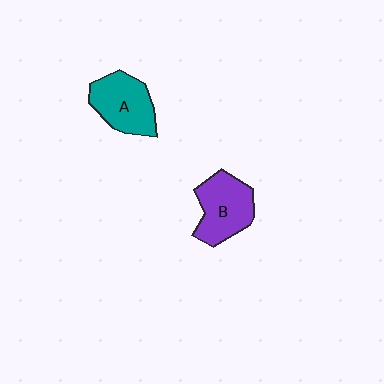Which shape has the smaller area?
Shape A (teal).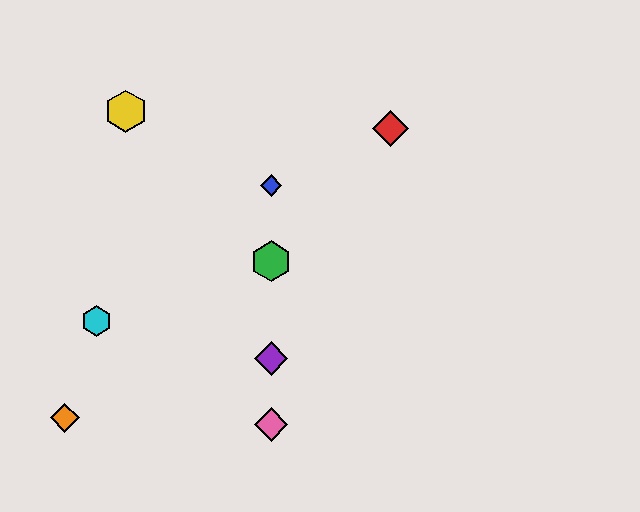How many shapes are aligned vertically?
4 shapes (the blue diamond, the green hexagon, the purple diamond, the pink diamond) are aligned vertically.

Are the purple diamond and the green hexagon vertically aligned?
Yes, both are at x≈271.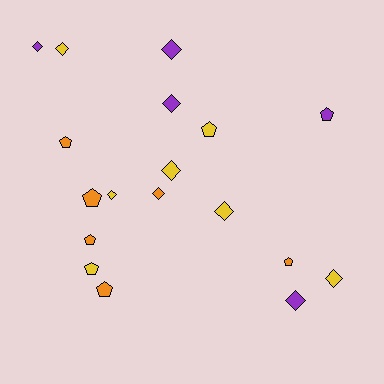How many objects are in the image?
There are 18 objects.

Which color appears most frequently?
Yellow, with 7 objects.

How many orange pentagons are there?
There are 5 orange pentagons.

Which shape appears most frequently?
Diamond, with 10 objects.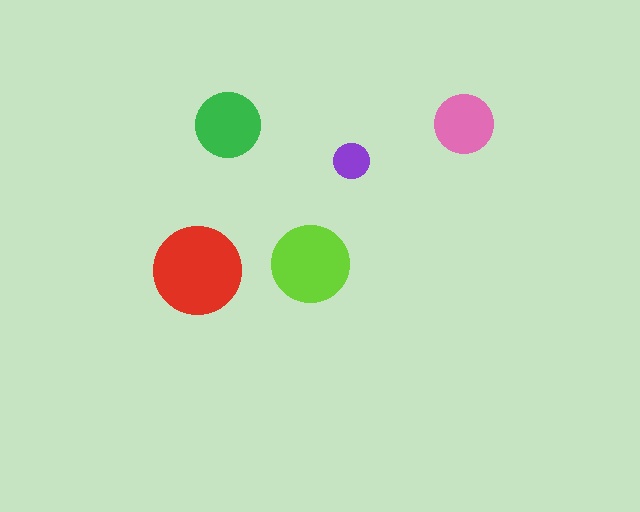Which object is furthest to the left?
The red circle is leftmost.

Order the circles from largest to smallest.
the red one, the lime one, the green one, the pink one, the purple one.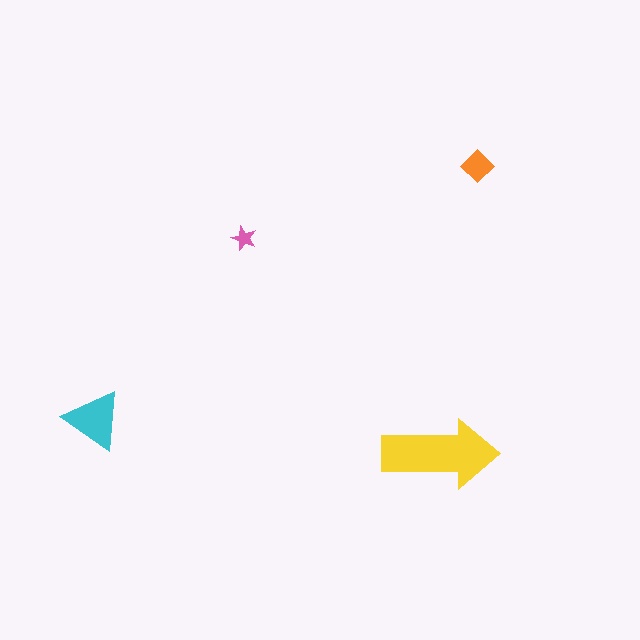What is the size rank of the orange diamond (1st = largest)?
3rd.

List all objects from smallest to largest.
The pink star, the orange diamond, the cyan triangle, the yellow arrow.